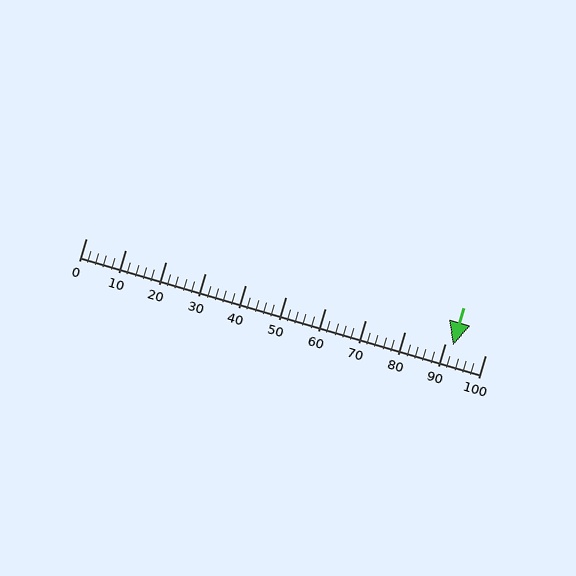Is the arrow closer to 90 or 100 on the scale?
The arrow is closer to 90.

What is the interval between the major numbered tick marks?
The major tick marks are spaced 10 units apart.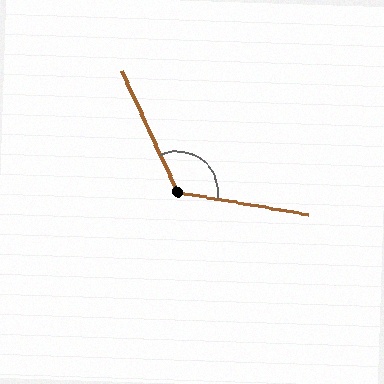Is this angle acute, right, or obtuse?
It is obtuse.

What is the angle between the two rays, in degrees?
Approximately 124 degrees.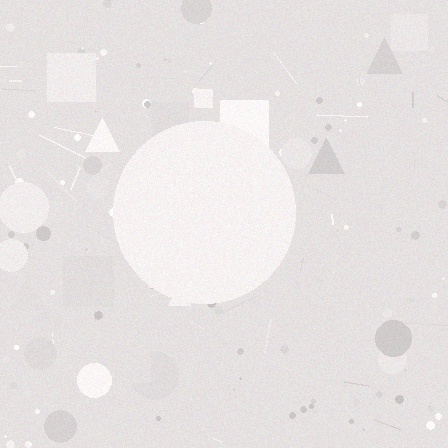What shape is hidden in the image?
A circle is hidden in the image.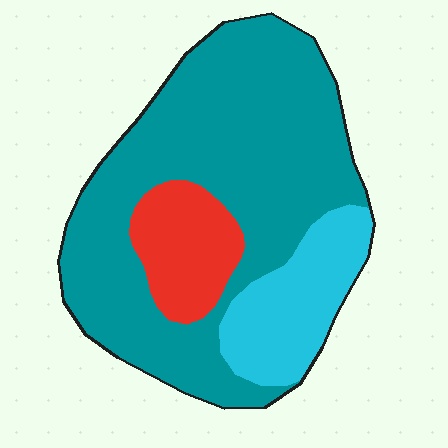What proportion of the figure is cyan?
Cyan covers about 20% of the figure.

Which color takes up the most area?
Teal, at roughly 70%.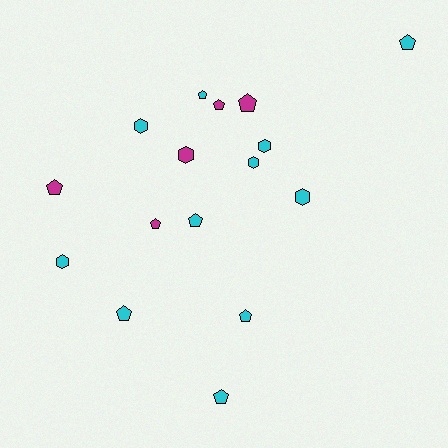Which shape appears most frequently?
Pentagon, with 10 objects.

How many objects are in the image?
There are 16 objects.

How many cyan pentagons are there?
There are 6 cyan pentagons.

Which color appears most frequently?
Cyan, with 11 objects.